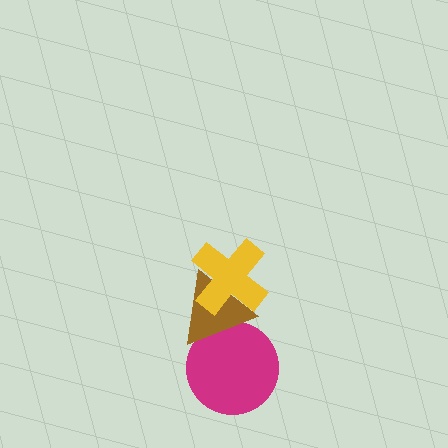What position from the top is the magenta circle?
The magenta circle is 3rd from the top.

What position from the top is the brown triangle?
The brown triangle is 2nd from the top.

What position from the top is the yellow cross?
The yellow cross is 1st from the top.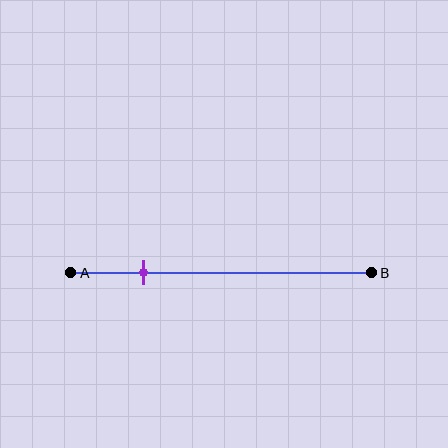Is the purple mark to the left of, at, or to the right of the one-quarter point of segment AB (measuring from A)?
The purple mark is approximately at the one-quarter point of segment AB.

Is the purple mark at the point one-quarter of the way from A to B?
Yes, the mark is approximately at the one-quarter point.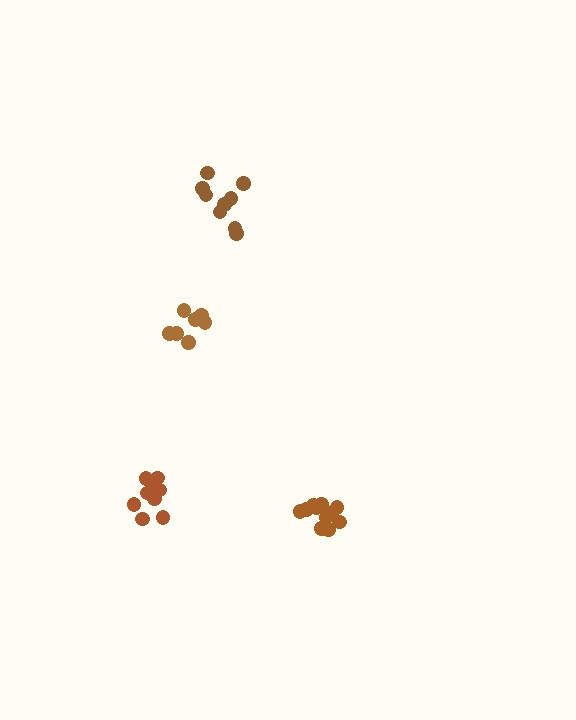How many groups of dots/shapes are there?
There are 4 groups.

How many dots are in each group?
Group 1: 9 dots, Group 2: 7 dots, Group 3: 11 dots, Group 4: 9 dots (36 total).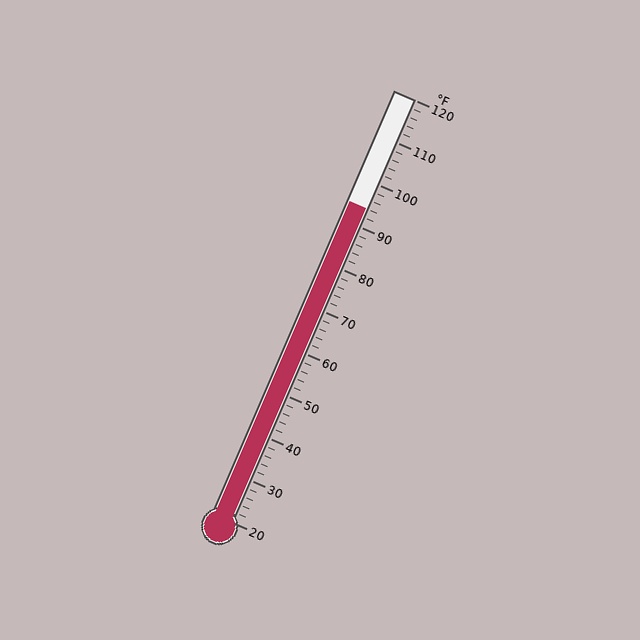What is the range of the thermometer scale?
The thermometer scale ranges from 20°F to 120°F.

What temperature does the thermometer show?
The thermometer shows approximately 94°F.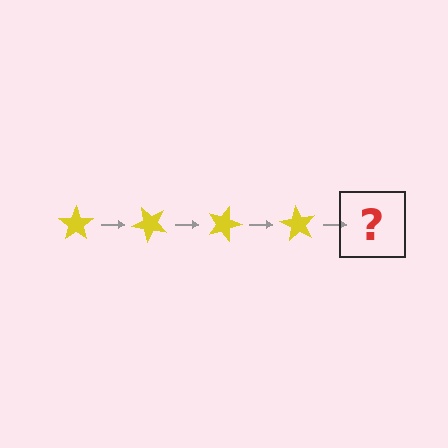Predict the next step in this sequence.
The next step is a yellow star rotated 180 degrees.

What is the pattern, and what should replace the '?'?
The pattern is that the star rotates 45 degrees each step. The '?' should be a yellow star rotated 180 degrees.